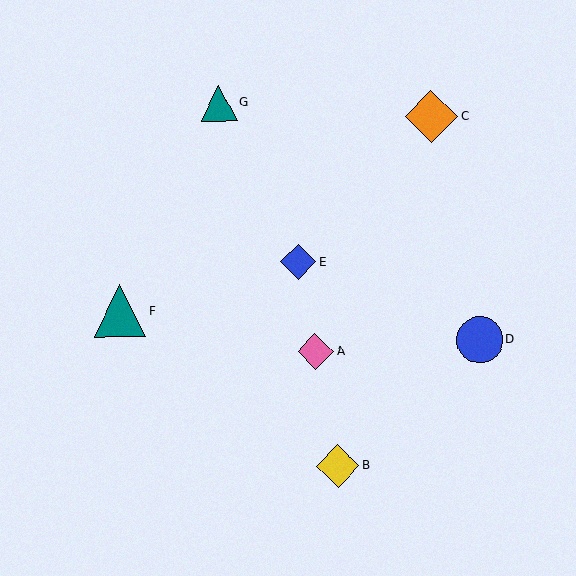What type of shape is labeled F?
Shape F is a teal triangle.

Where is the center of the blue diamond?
The center of the blue diamond is at (298, 262).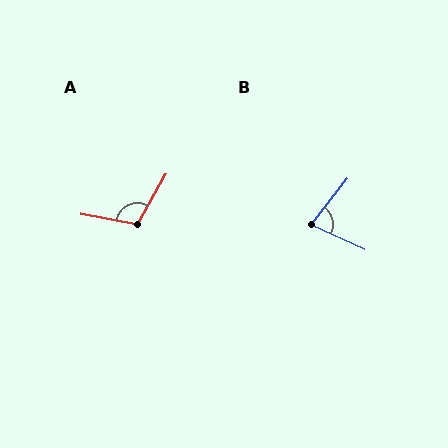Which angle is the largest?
A, at approximately 109 degrees.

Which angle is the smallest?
B, at approximately 76 degrees.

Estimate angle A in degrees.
Approximately 109 degrees.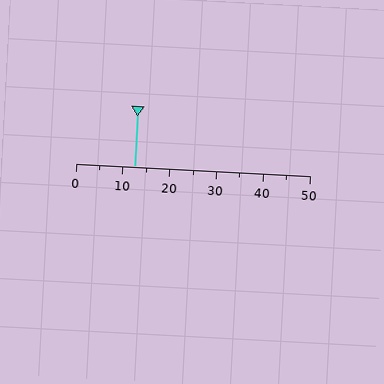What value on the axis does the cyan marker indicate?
The marker indicates approximately 12.5.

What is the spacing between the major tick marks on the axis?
The major ticks are spaced 10 apart.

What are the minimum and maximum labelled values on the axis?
The axis runs from 0 to 50.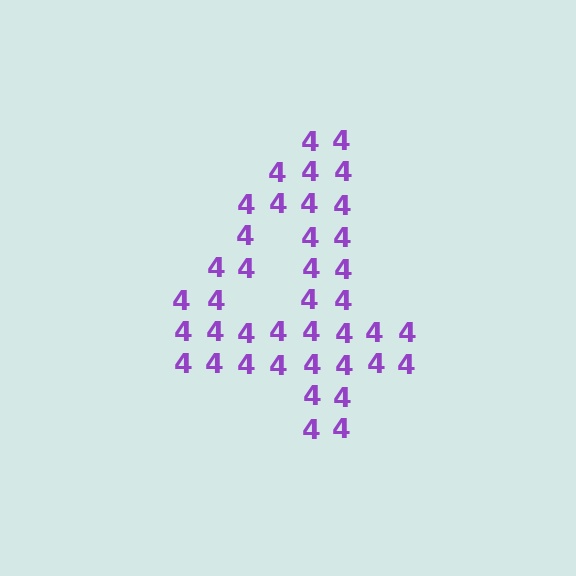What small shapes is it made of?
It is made of small digit 4's.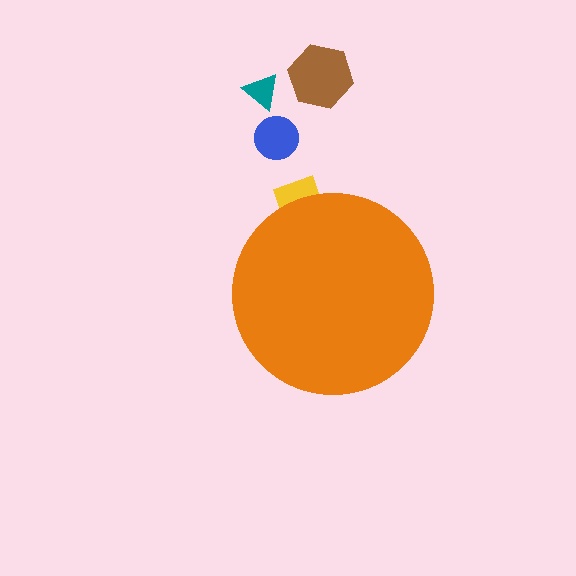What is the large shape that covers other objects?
An orange circle.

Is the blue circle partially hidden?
No, the blue circle is fully visible.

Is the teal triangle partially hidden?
No, the teal triangle is fully visible.